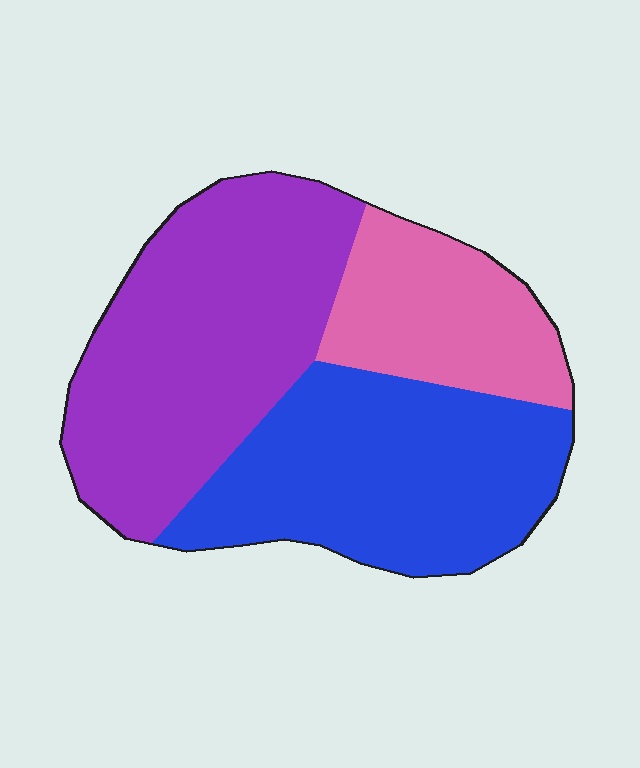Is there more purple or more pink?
Purple.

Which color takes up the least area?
Pink, at roughly 20%.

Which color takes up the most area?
Purple, at roughly 40%.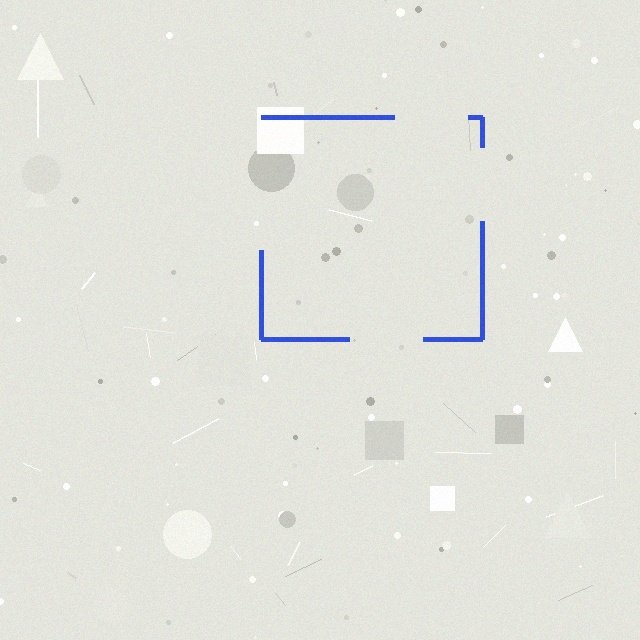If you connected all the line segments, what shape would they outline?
They would outline a square.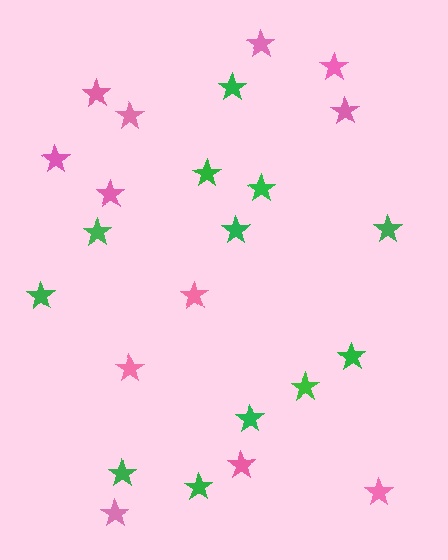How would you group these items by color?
There are 2 groups: one group of pink stars (12) and one group of green stars (12).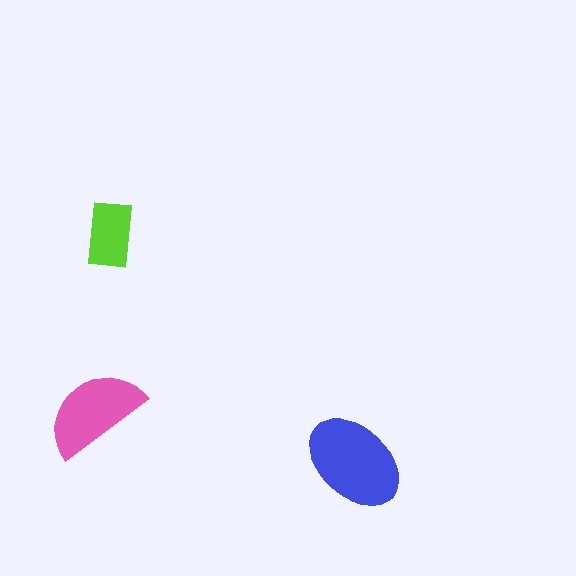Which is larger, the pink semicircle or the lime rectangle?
The pink semicircle.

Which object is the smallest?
The lime rectangle.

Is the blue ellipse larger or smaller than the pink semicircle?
Larger.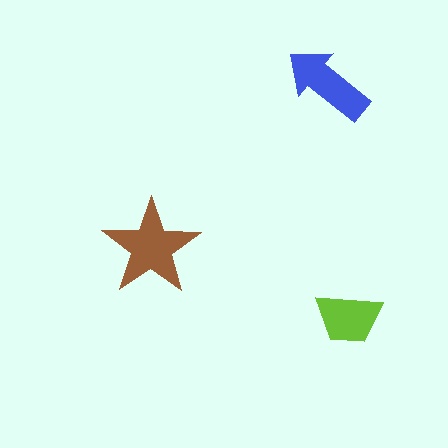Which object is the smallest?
The lime trapezoid.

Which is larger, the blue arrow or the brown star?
The brown star.